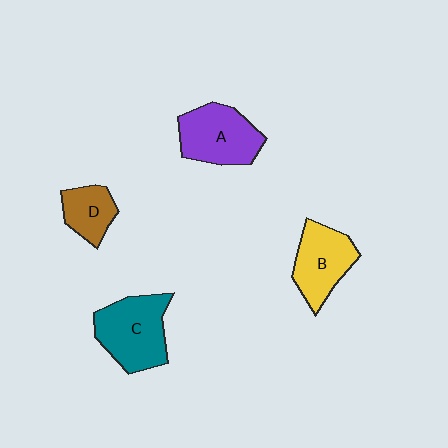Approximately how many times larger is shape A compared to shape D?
Approximately 1.7 times.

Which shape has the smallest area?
Shape D (brown).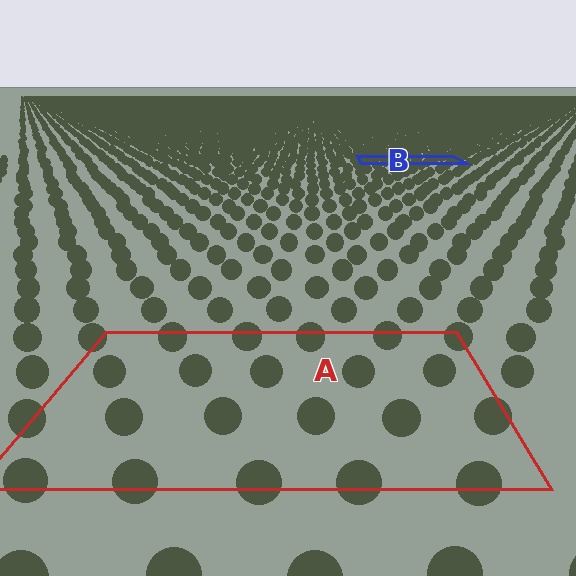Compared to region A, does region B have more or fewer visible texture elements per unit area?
Region B has more texture elements per unit area — they are packed more densely because it is farther away.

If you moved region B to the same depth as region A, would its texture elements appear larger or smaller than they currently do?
They would appear larger. At a closer depth, the same texture elements are projected at a bigger on-screen size.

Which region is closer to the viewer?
Region A is closer. The texture elements there are larger and more spread out.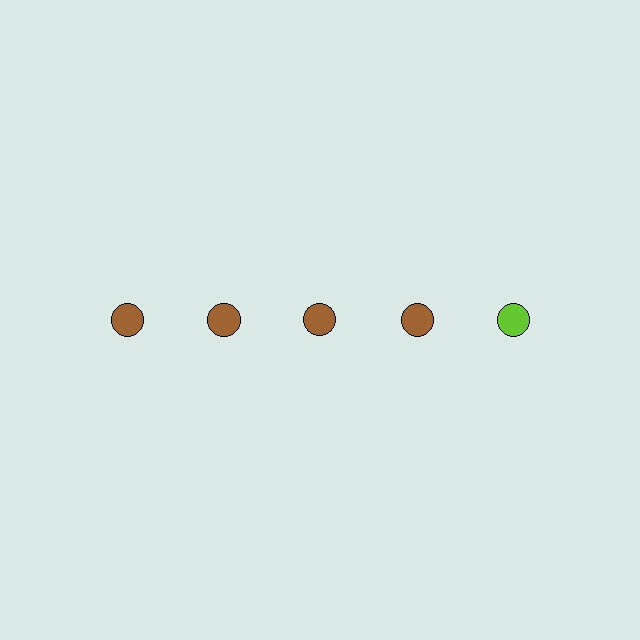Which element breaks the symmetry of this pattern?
The lime circle in the top row, rightmost column breaks the symmetry. All other shapes are brown circles.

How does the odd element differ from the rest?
It has a different color: lime instead of brown.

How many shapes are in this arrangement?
There are 5 shapes arranged in a grid pattern.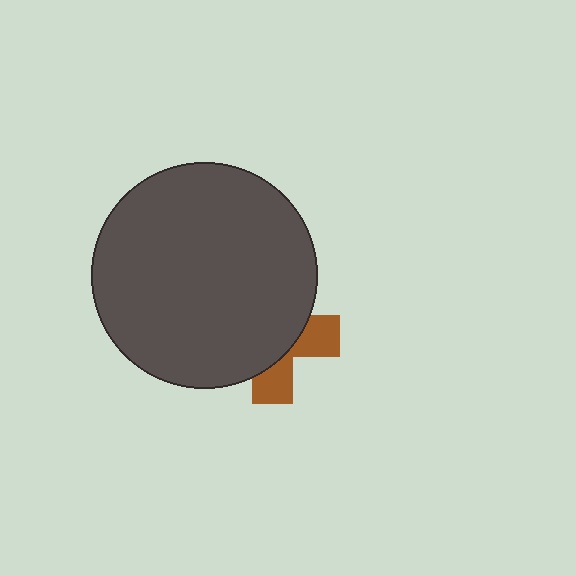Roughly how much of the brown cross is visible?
A small part of it is visible (roughly 34%).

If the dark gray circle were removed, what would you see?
You would see the complete brown cross.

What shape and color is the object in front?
The object in front is a dark gray circle.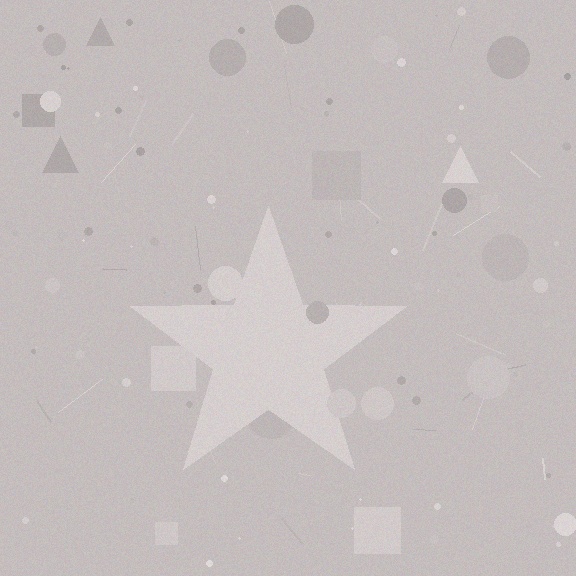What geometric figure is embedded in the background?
A star is embedded in the background.